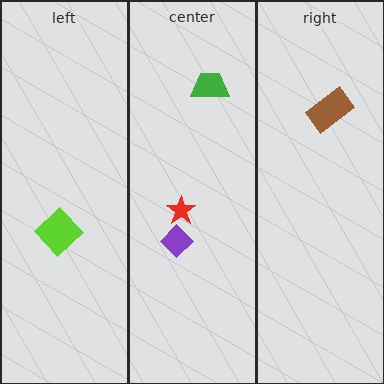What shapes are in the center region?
The green trapezoid, the red star, the purple diamond.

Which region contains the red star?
The center region.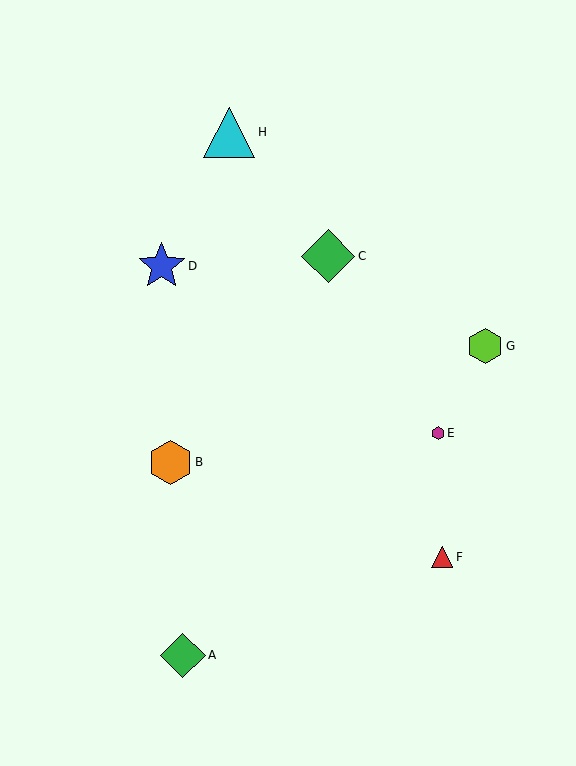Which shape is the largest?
The green diamond (labeled C) is the largest.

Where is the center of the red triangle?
The center of the red triangle is at (442, 557).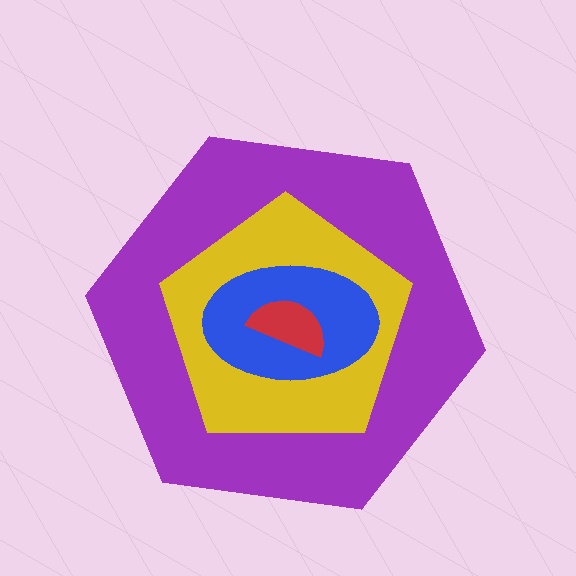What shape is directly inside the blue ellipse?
The red semicircle.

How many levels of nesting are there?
4.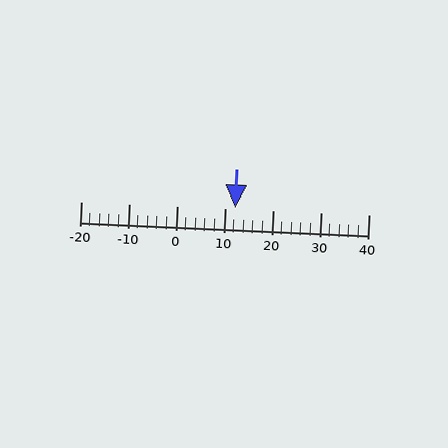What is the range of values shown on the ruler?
The ruler shows values from -20 to 40.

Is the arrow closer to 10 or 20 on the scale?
The arrow is closer to 10.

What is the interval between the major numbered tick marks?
The major tick marks are spaced 10 units apart.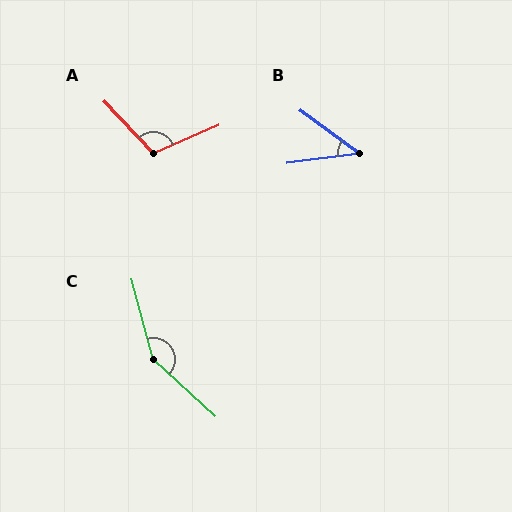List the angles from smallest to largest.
B (44°), A (110°), C (148°).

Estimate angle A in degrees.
Approximately 110 degrees.